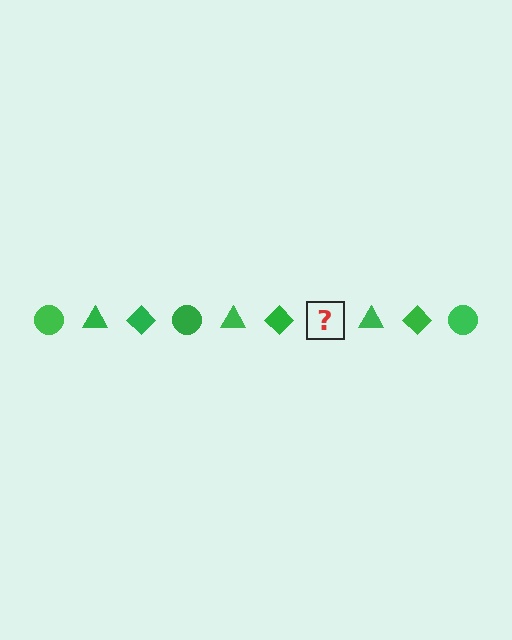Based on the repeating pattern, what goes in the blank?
The blank should be a green circle.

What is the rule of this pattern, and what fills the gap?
The rule is that the pattern cycles through circle, triangle, diamond shapes in green. The gap should be filled with a green circle.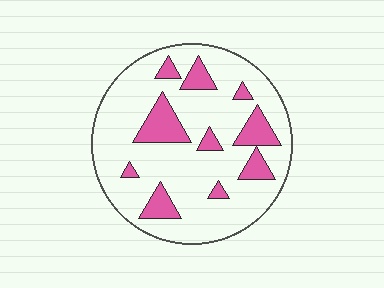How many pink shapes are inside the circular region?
10.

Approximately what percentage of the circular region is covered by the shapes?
Approximately 20%.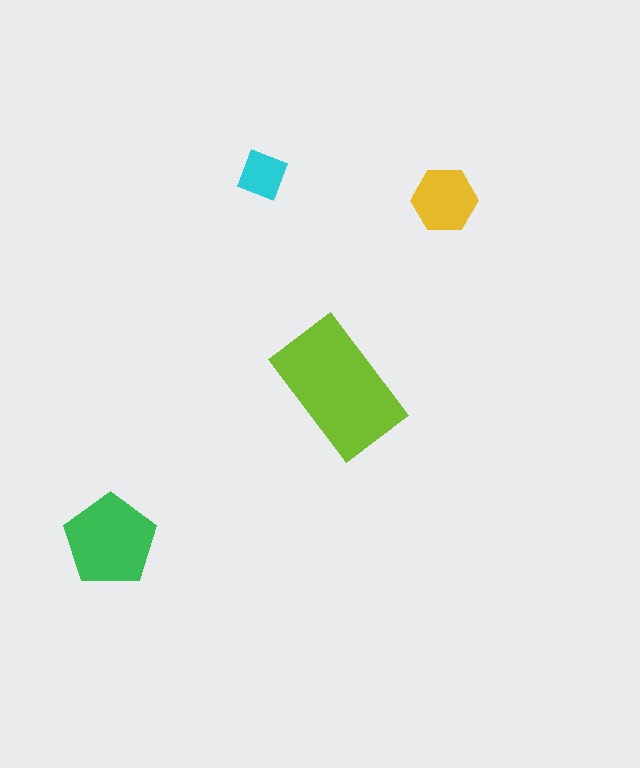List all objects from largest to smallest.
The lime rectangle, the green pentagon, the yellow hexagon, the cyan square.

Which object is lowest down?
The green pentagon is bottommost.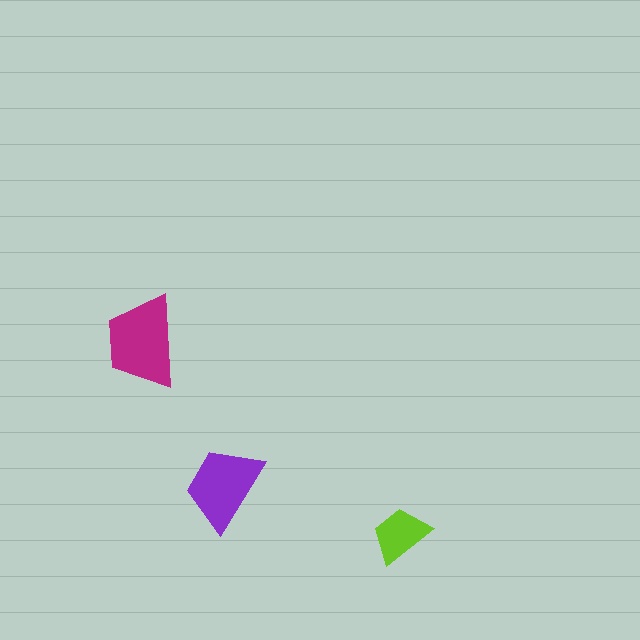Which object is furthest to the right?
The lime trapezoid is rightmost.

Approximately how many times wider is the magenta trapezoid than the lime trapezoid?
About 1.5 times wider.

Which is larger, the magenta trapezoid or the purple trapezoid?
The magenta one.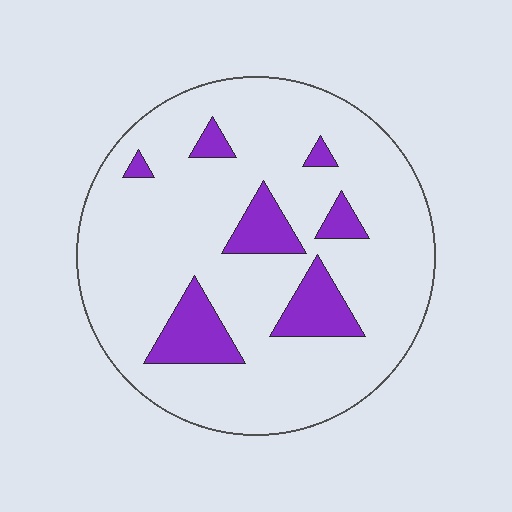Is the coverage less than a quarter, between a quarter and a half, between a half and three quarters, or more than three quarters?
Less than a quarter.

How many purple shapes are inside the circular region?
7.